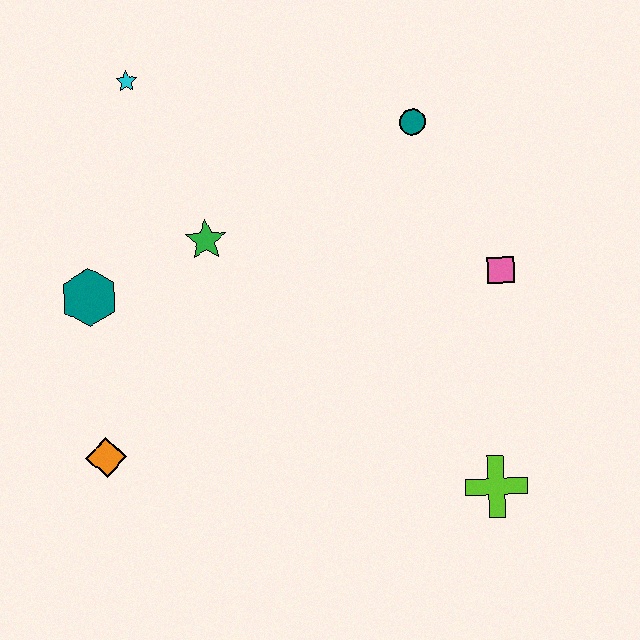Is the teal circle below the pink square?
No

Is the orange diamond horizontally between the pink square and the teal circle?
No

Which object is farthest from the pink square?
The orange diamond is farthest from the pink square.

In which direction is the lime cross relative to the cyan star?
The lime cross is below the cyan star.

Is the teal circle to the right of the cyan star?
Yes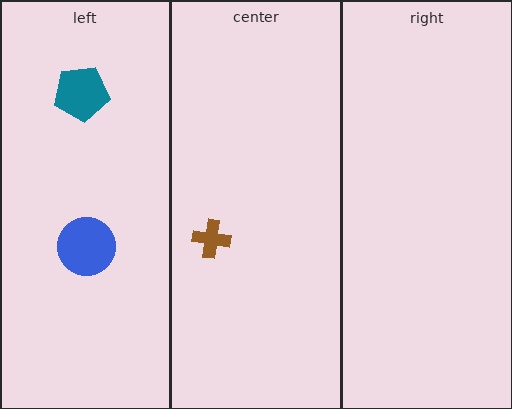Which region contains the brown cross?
The center region.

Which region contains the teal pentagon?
The left region.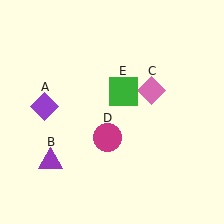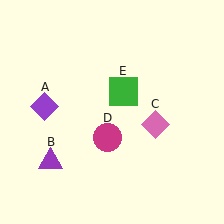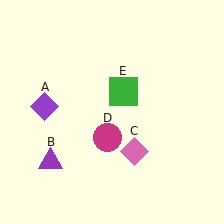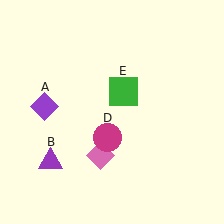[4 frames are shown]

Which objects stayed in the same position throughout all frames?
Purple diamond (object A) and purple triangle (object B) and magenta circle (object D) and green square (object E) remained stationary.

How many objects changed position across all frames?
1 object changed position: pink diamond (object C).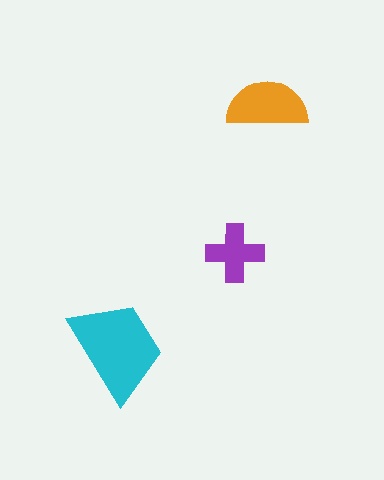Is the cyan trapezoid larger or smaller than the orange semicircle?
Larger.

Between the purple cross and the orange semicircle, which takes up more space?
The orange semicircle.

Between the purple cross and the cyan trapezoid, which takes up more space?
The cyan trapezoid.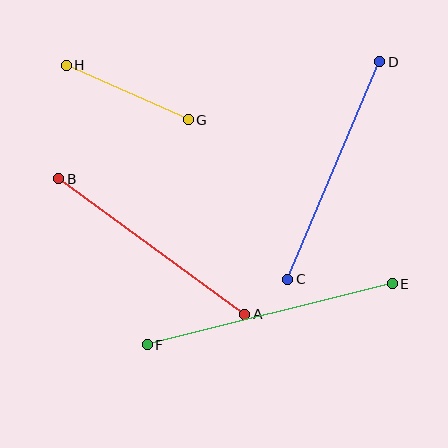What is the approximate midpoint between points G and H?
The midpoint is at approximately (127, 92) pixels.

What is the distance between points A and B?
The distance is approximately 230 pixels.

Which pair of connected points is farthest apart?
Points E and F are farthest apart.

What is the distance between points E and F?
The distance is approximately 253 pixels.